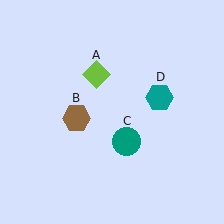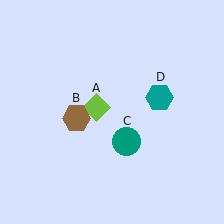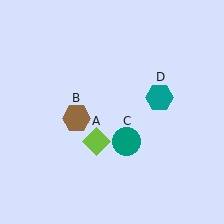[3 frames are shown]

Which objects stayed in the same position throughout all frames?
Brown hexagon (object B) and teal circle (object C) and teal hexagon (object D) remained stationary.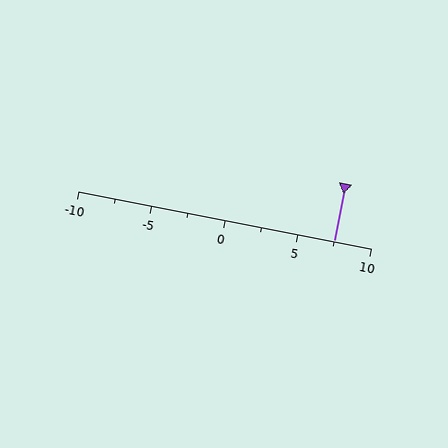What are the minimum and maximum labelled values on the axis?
The axis runs from -10 to 10.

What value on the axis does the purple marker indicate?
The marker indicates approximately 7.5.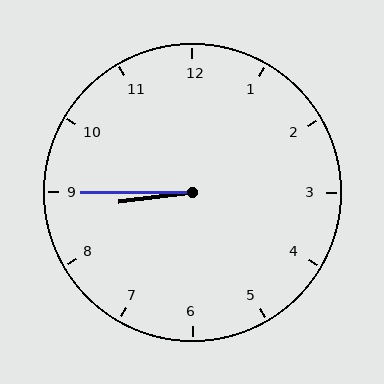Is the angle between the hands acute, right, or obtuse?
It is acute.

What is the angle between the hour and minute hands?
Approximately 8 degrees.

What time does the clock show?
8:45.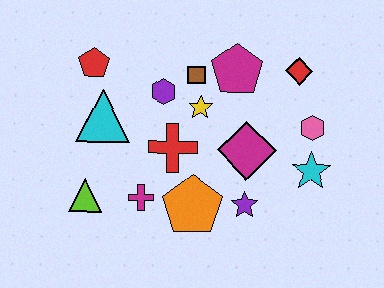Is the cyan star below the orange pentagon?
No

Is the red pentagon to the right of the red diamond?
No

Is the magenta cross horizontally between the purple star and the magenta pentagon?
No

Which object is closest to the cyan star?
The pink hexagon is closest to the cyan star.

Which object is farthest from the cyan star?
The red pentagon is farthest from the cyan star.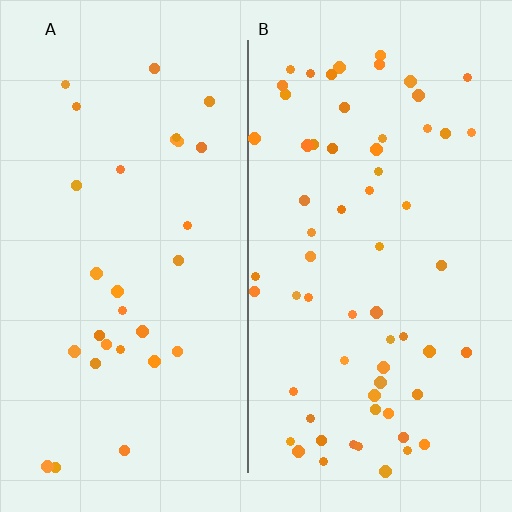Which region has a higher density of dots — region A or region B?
B (the right).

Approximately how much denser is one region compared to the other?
Approximately 2.1× — region B over region A.